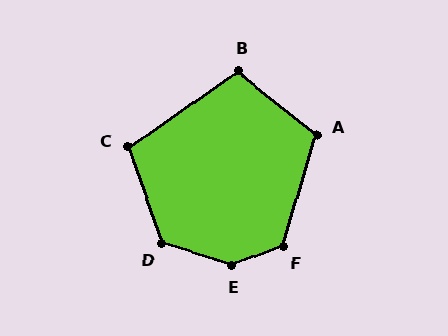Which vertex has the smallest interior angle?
C, at approximately 106 degrees.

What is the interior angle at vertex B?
Approximately 106 degrees (obtuse).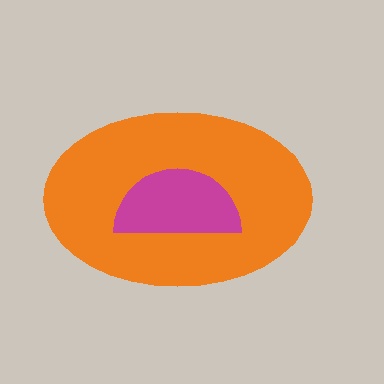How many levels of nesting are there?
2.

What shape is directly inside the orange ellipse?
The magenta semicircle.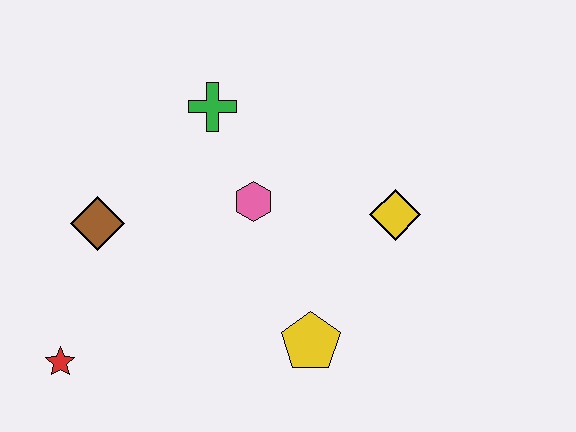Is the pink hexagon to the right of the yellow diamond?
No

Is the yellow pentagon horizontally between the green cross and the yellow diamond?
Yes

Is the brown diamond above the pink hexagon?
No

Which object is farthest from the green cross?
The red star is farthest from the green cross.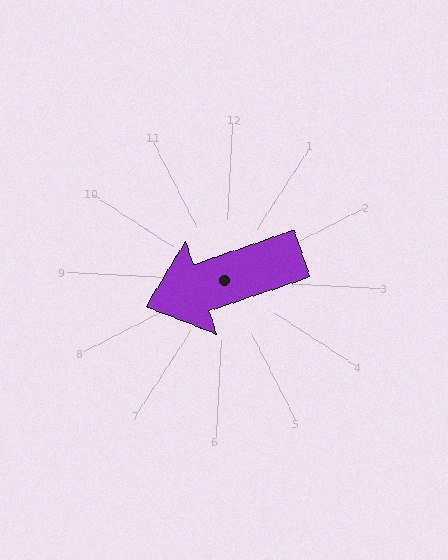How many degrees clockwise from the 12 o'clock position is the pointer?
Approximately 248 degrees.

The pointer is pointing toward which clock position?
Roughly 8 o'clock.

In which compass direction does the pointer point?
West.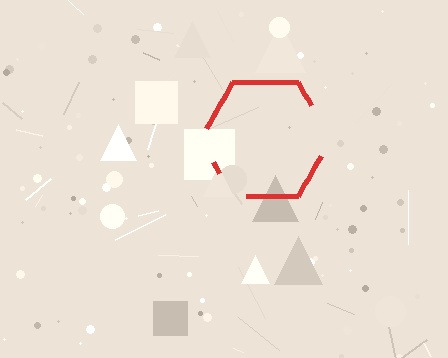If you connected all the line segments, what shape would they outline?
They would outline a hexagon.